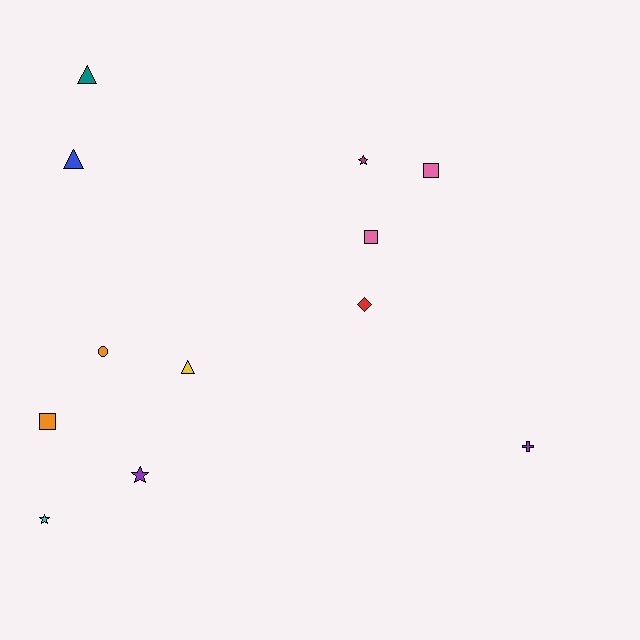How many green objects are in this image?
There are no green objects.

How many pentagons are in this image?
There are no pentagons.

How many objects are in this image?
There are 12 objects.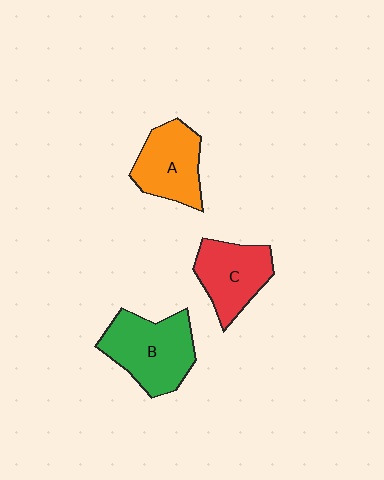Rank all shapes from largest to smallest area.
From largest to smallest: B (green), A (orange), C (red).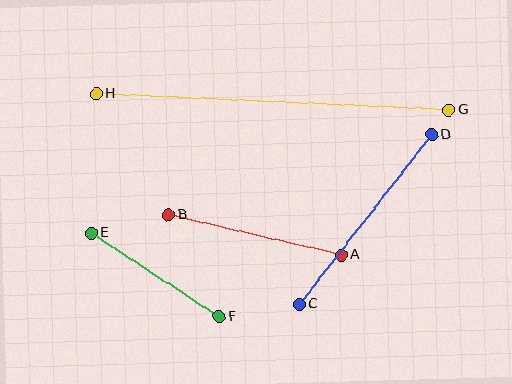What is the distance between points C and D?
The distance is approximately 215 pixels.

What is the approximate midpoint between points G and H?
The midpoint is at approximately (272, 102) pixels.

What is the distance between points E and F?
The distance is approximately 153 pixels.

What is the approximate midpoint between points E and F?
The midpoint is at approximately (155, 275) pixels.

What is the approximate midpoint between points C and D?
The midpoint is at approximately (365, 219) pixels.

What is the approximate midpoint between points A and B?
The midpoint is at approximately (255, 235) pixels.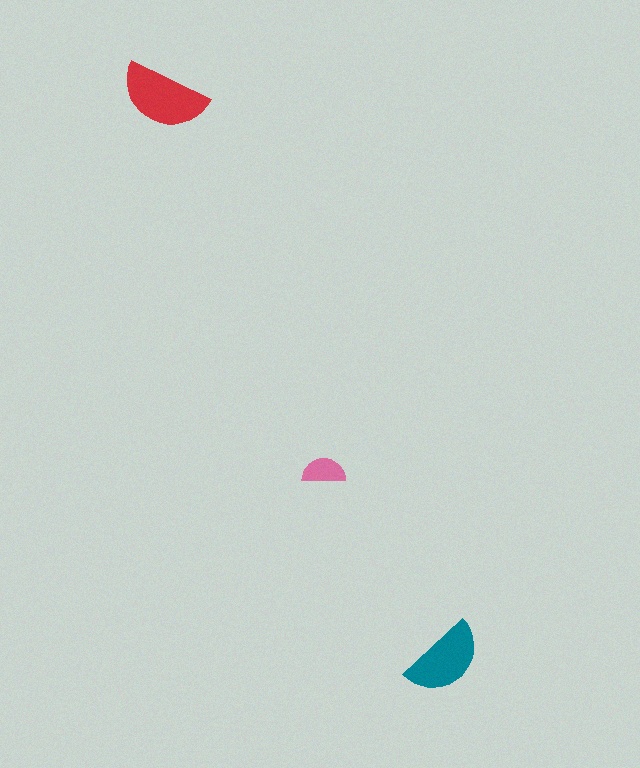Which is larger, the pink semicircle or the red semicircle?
The red one.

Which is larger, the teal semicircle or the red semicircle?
The red one.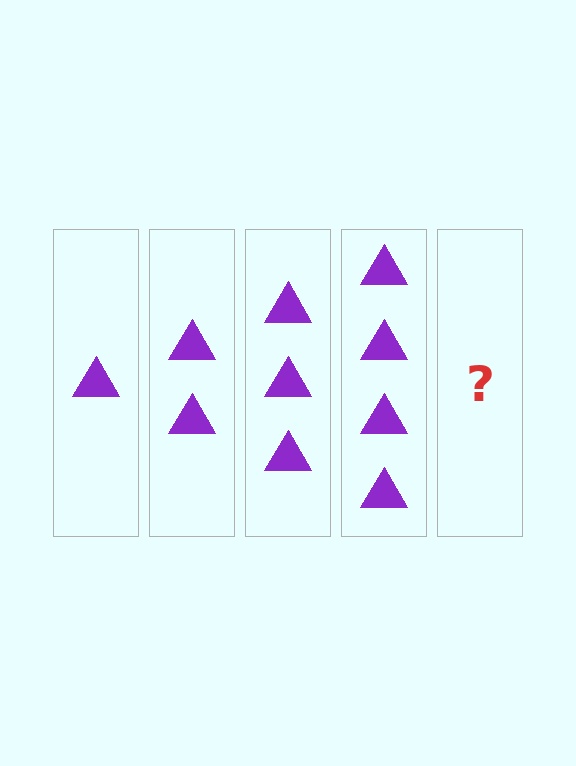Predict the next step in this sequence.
The next step is 5 triangles.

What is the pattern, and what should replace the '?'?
The pattern is that each step adds one more triangle. The '?' should be 5 triangles.